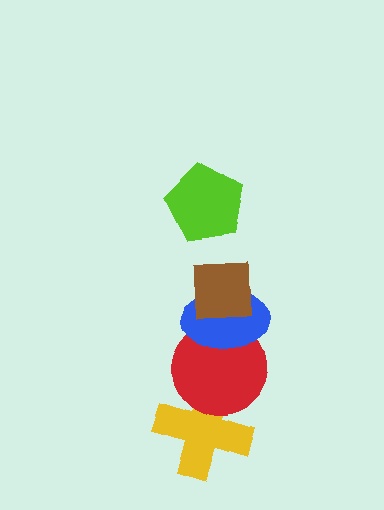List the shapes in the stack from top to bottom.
From top to bottom: the lime pentagon, the brown square, the blue ellipse, the red circle, the yellow cross.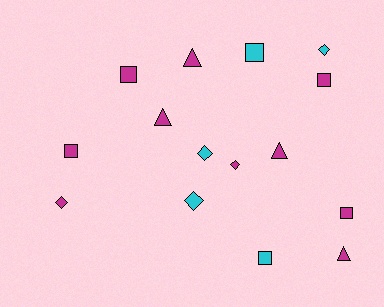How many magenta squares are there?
There are 4 magenta squares.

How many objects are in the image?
There are 15 objects.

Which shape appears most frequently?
Square, with 6 objects.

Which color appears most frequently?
Magenta, with 10 objects.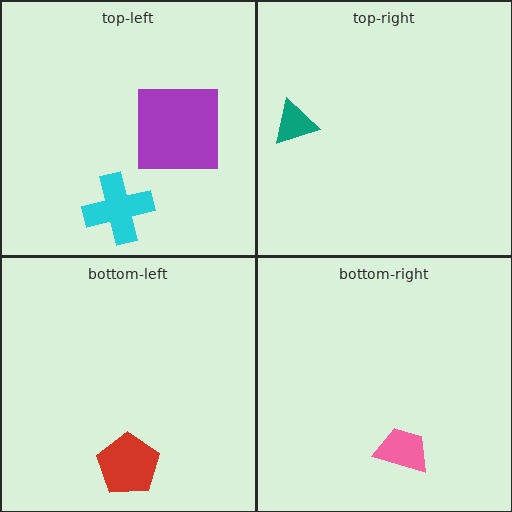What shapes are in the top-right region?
The teal triangle.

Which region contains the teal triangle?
The top-right region.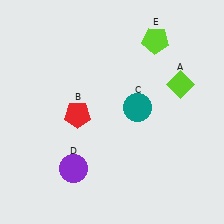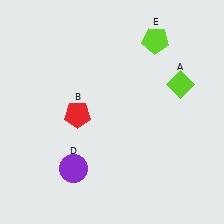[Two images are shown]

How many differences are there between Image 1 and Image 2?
There is 1 difference between the two images.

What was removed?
The teal circle (C) was removed in Image 2.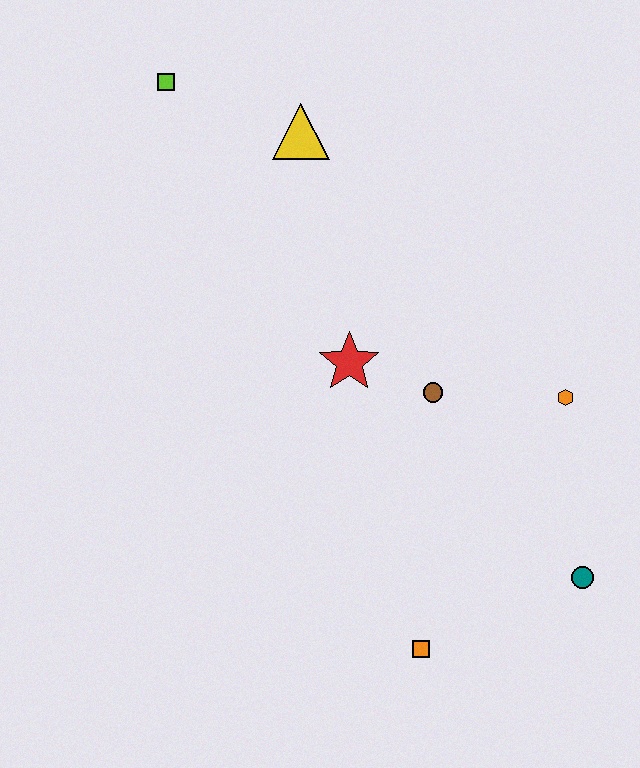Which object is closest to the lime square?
The yellow triangle is closest to the lime square.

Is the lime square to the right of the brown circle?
No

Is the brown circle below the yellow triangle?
Yes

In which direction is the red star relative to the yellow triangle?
The red star is below the yellow triangle.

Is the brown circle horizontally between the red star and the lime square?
No